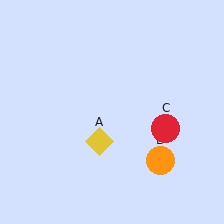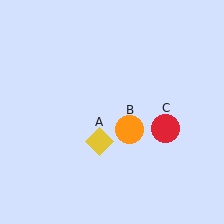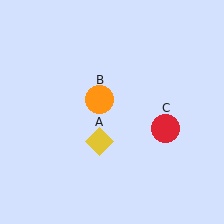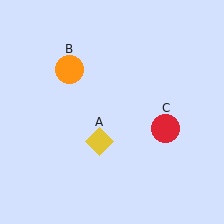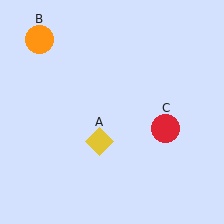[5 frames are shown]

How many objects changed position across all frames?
1 object changed position: orange circle (object B).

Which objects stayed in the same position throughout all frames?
Yellow diamond (object A) and red circle (object C) remained stationary.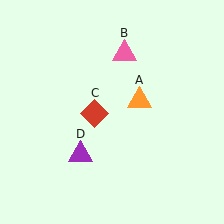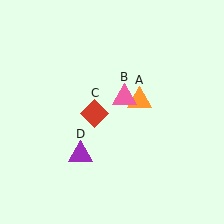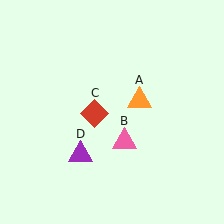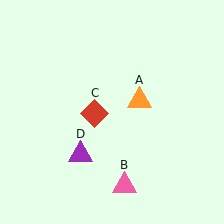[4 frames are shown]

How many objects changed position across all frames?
1 object changed position: pink triangle (object B).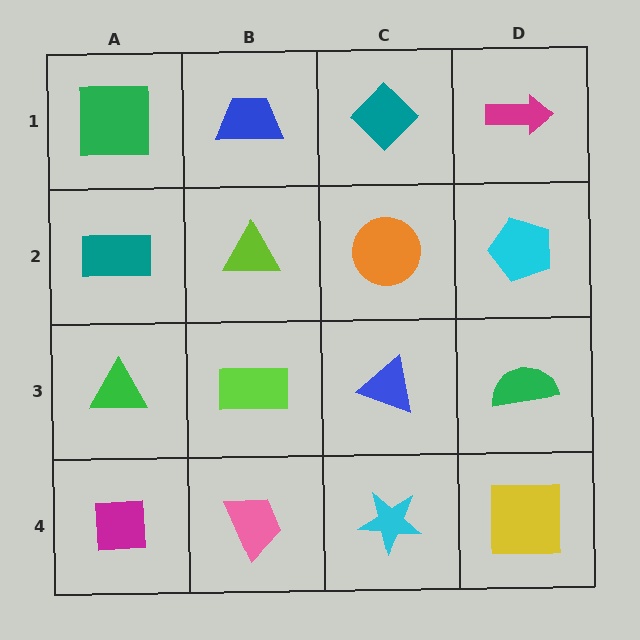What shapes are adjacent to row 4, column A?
A green triangle (row 3, column A), a pink trapezoid (row 4, column B).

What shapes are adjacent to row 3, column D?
A cyan pentagon (row 2, column D), a yellow square (row 4, column D), a blue triangle (row 3, column C).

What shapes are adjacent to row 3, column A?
A teal rectangle (row 2, column A), a magenta square (row 4, column A), a lime rectangle (row 3, column B).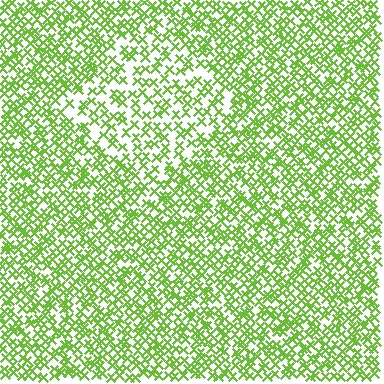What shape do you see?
I see a diamond.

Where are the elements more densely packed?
The elements are more densely packed outside the diamond boundary.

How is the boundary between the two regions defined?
The boundary is defined by a change in element density (approximately 1.7x ratio). All elements are the same color, size, and shape.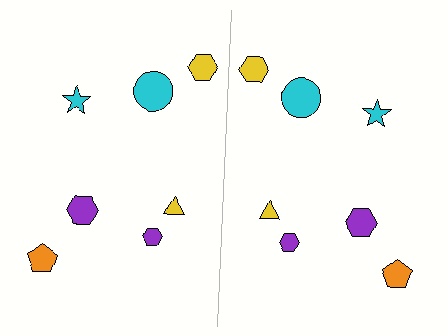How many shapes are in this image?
There are 14 shapes in this image.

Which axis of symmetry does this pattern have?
The pattern has a vertical axis of symmetry running through the center of the image.